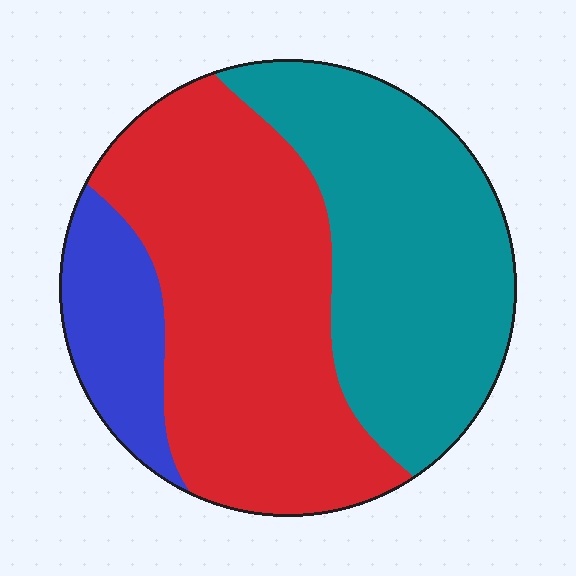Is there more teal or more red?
Red.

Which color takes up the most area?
Red, at roughly 45%.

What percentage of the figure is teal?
Teal covers around 40% of the figure.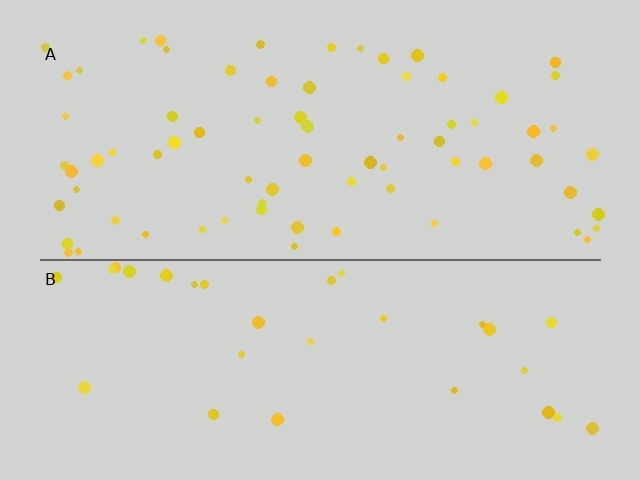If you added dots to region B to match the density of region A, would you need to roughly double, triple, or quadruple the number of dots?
Approximately double.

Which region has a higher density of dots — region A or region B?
A (the top).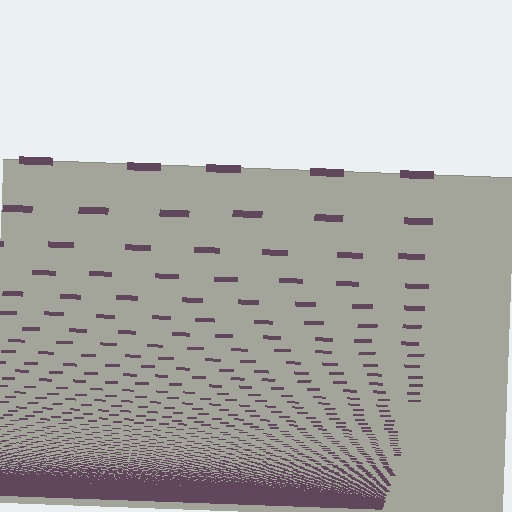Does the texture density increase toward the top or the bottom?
Density increases toward the bottom.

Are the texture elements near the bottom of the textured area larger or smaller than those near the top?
Smaller. The gradient is inverted — elements near the bottom are smaller and denser.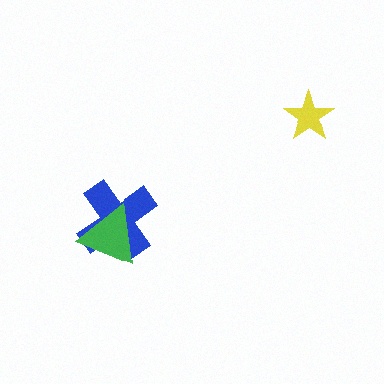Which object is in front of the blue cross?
The green triangle is in front of the blue cross.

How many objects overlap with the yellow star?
0 objects overlap with the yellow star.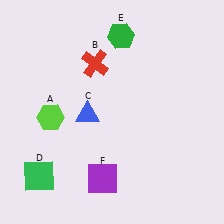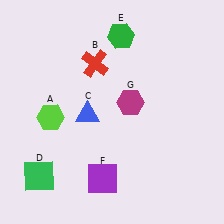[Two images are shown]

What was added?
A magenta hexagon (G) was added in Image 2.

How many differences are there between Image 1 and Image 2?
There is 1 difference between the two images.